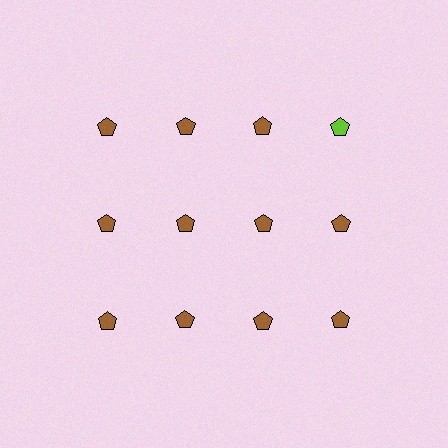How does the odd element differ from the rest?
It has a different color: lime instead of brown.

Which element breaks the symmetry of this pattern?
The lime pentagon in the top row, second from right column breaks the symmetry. All other shapes are brown pentagons.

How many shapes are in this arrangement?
There are 12 shapes arranged in a grid pattern.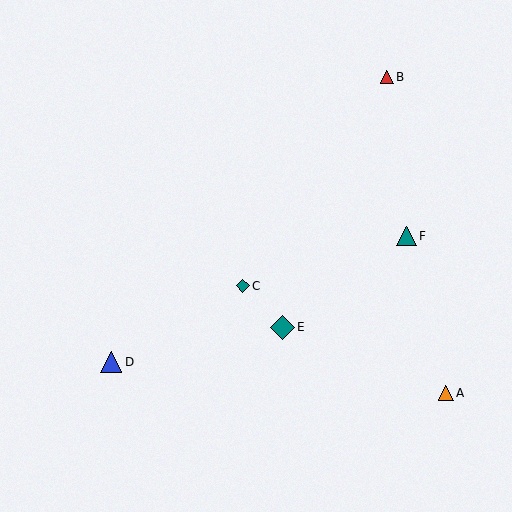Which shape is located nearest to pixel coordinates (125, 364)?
The blue triangle (labeled D) at (111, 362) is nearest to that location.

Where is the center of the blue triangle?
The center of the blue triangle is at (111, 362).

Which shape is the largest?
The teal diamond (labeled E) is the largest.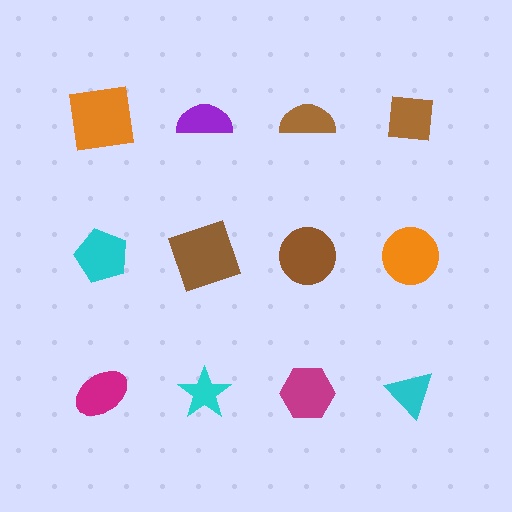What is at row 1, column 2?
A purple semicircle.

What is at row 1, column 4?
A brown square.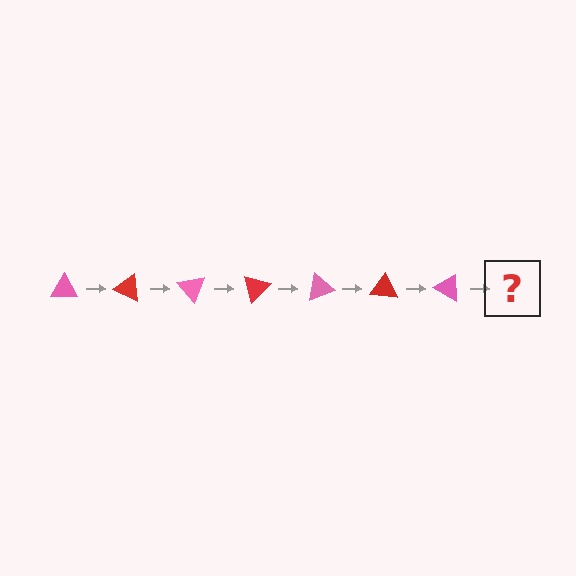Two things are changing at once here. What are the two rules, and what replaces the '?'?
The two rules are that it rotates 25 degrees each step and the color cycles through pink and red. The '?' should be a red triangle, rotated 175 degrees from the start.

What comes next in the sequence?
The next element should be a red triangle, rotated 175 degrees from the start.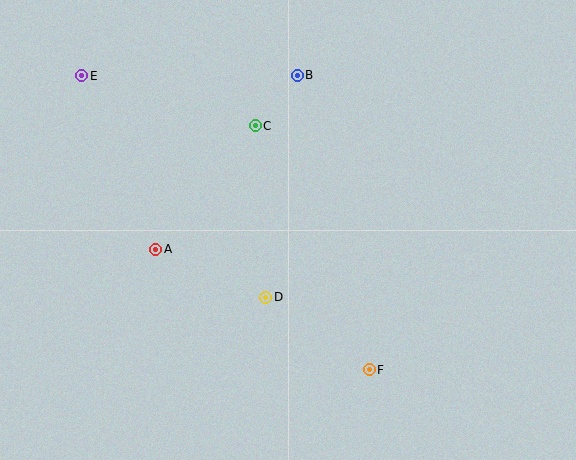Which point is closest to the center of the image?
Point D at (266, 297) is closest to the center.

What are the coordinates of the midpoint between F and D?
The midpoint between F and D is at (318, 334).